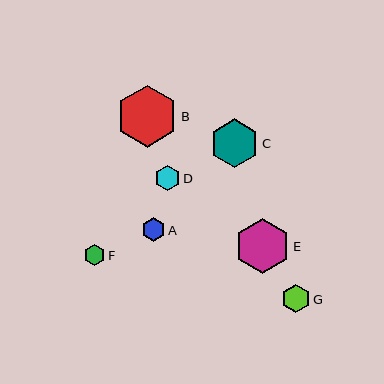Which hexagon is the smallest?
Hexagon F is the smallest with a size of approximately 21 pixels.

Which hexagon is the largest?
Hexagon B is the largest with a size of approximately 62 pixels.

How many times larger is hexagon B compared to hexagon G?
Hexagon B is approximately 2.2 times the size of hexagon G.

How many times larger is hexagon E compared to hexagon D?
Hexagon E is approximately 2.2 times the size of hexagon D.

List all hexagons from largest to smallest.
From largest to smallest: B, E, C, G, D, A, F.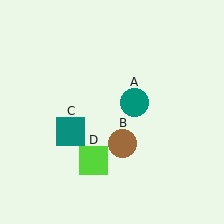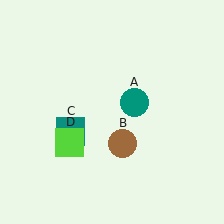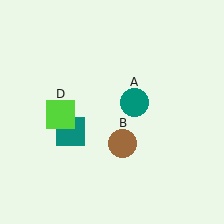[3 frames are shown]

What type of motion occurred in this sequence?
The lime square (object D) rotated clockwise around the center of the scene.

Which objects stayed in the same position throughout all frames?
Teal circle (object A) and brown circle (object B) and teal square (object C) remained stationary.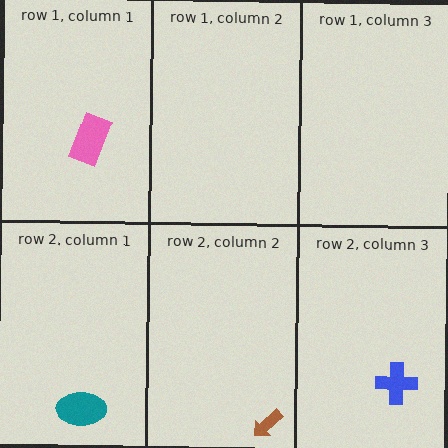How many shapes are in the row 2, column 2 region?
1.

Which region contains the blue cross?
The row 2, column 3 region.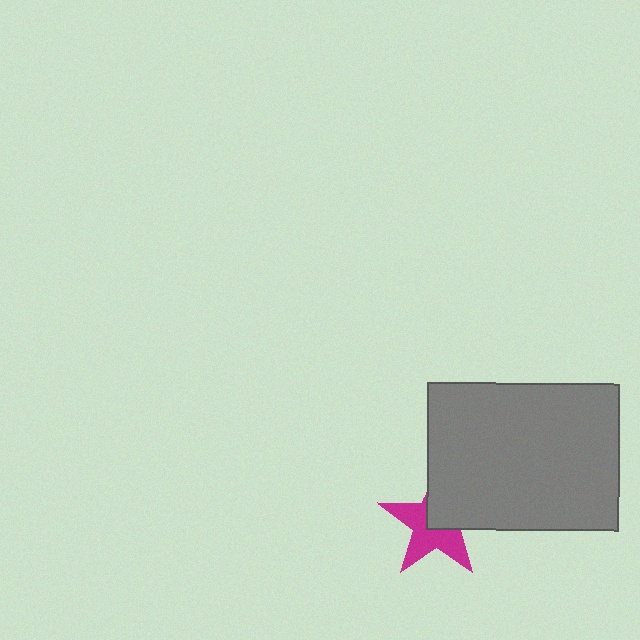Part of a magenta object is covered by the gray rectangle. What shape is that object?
It is a star.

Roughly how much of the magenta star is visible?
About half of it is visible (roughly 54%).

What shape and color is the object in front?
The object in front is a gray rectangle.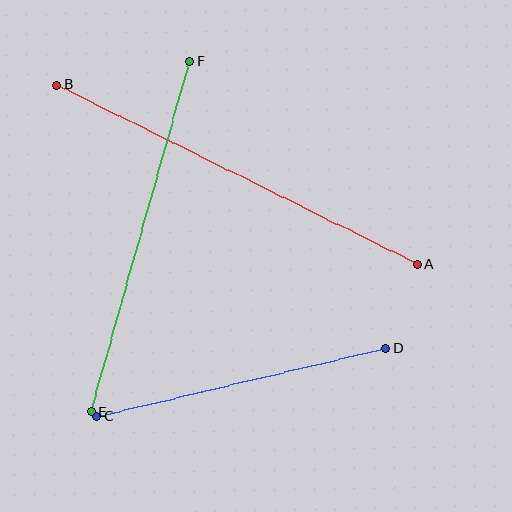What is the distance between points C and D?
The distance is approximately 297 pixels.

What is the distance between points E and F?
The distance is approximately 364 pixels.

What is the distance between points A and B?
The distance is approximately 403 pixels.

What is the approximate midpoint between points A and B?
The midpoint is at approximately (237, 175) pixels.